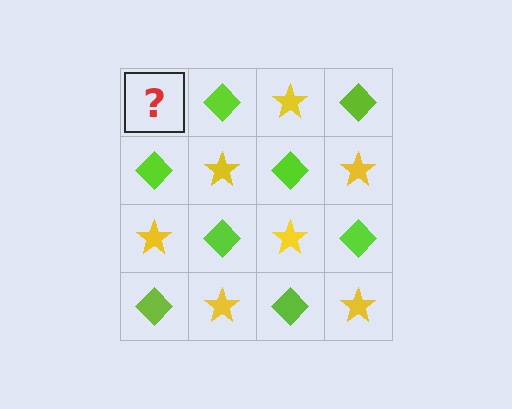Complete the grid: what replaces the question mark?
The question mark should be replaced with a yellow star.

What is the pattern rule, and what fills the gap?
The rule is that it alternates yellow star and lime diamond in a checkerboard pattern. The gap should be filled with a yellow star.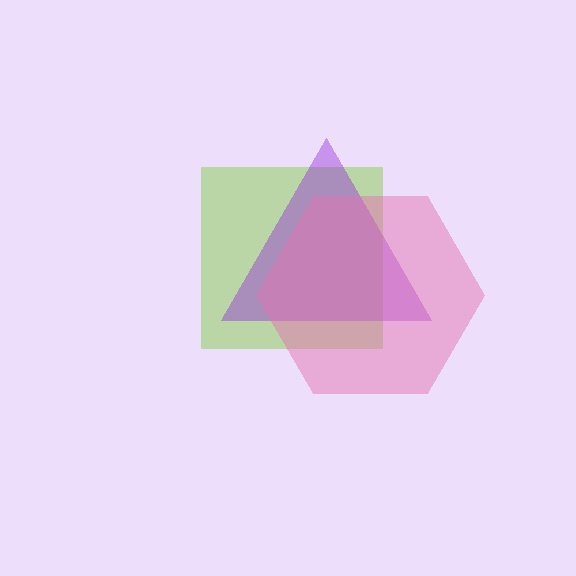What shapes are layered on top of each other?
The layered shapes are: a lime square, a purple triangle, a pink hexagon.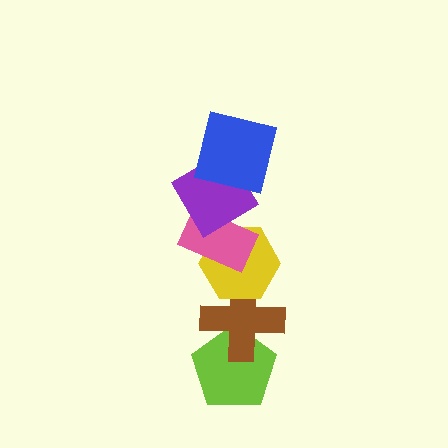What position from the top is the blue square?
The blue square is 1st from the top.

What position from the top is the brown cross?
The brown cross is 5th from the top.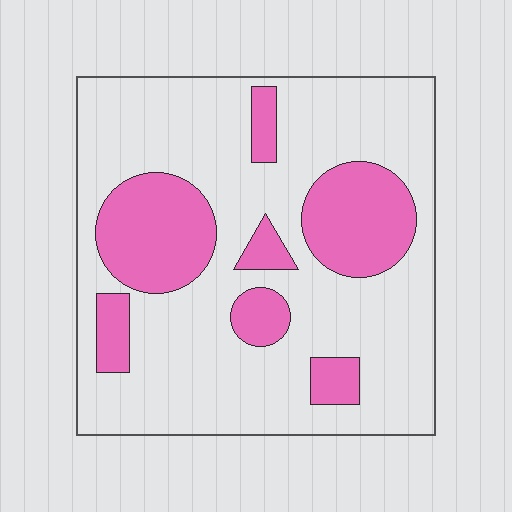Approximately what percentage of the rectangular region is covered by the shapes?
Approximately 25%.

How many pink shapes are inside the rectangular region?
7.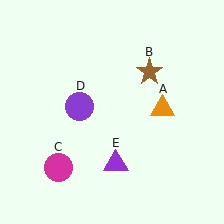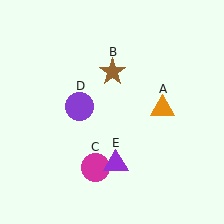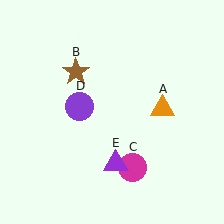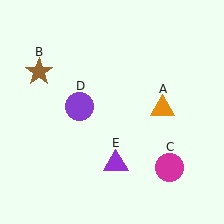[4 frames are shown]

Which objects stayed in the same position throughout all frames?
Orange triangle (object A) and purple circle (object D) and purple triangle (object E) remained stationary.